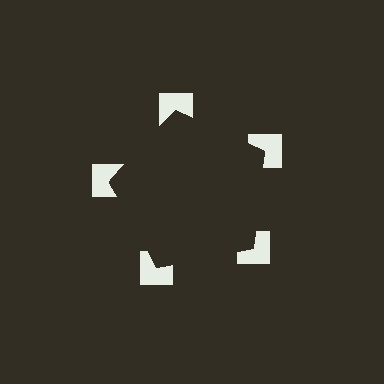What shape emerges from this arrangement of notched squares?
An illusory pentagon — its edges are inferred from the aligned wedge cuts in the notched squares, not physically drawn.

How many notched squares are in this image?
There are 5 — one at each vertex of the illusory pentagon.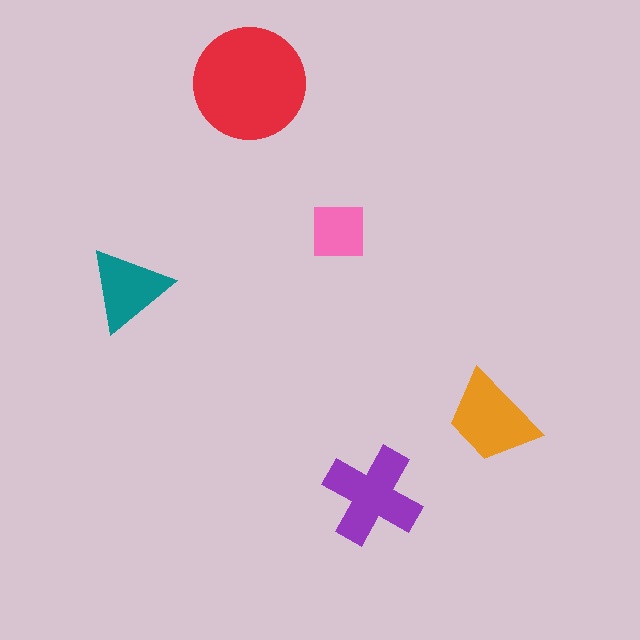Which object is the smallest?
The pink square.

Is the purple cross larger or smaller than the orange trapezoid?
Larger.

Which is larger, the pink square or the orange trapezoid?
The orange trapezoid.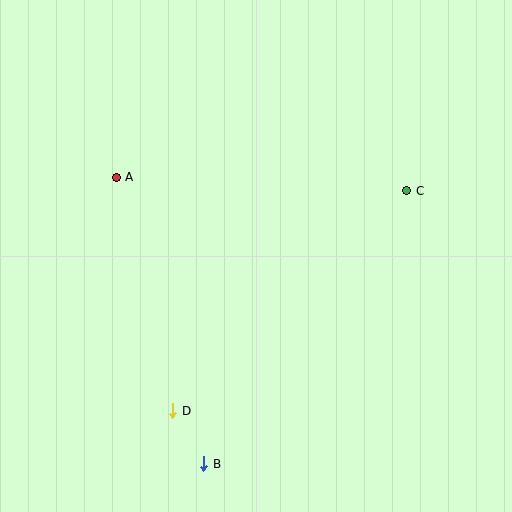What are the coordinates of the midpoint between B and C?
The midpoint between B and C is at (305, 327).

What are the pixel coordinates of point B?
Point B is at (203, 464).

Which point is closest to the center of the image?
Point A at (116, 177) is closest to the center.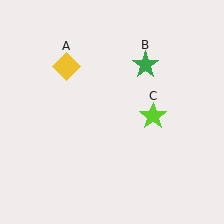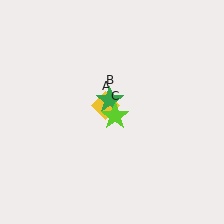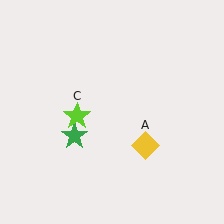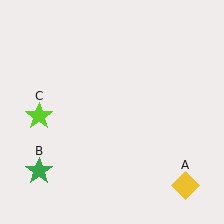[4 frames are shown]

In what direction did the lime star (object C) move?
The lime star (object C) moved left.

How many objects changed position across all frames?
3 objects changed position: yellow diamond (object A), green star (object B), lime star (object C).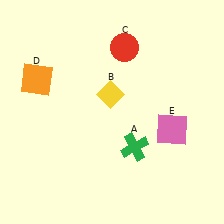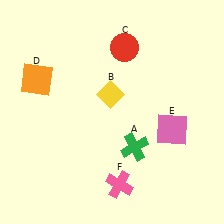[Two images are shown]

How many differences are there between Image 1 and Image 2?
There is 1 difference between the two images.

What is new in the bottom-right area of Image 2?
A pink cross (F) was added in the bottom-right area of Image 2.